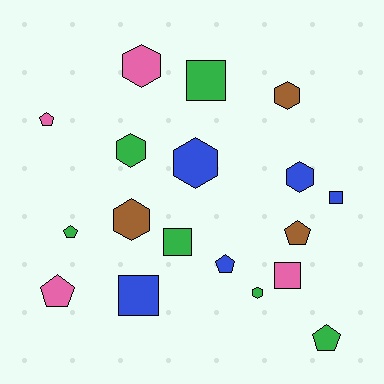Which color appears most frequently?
Green, with 6 objects.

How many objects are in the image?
There are 18 objects.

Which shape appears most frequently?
Hexagon, with 7 objects.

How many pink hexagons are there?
There is 1 pink hexagon.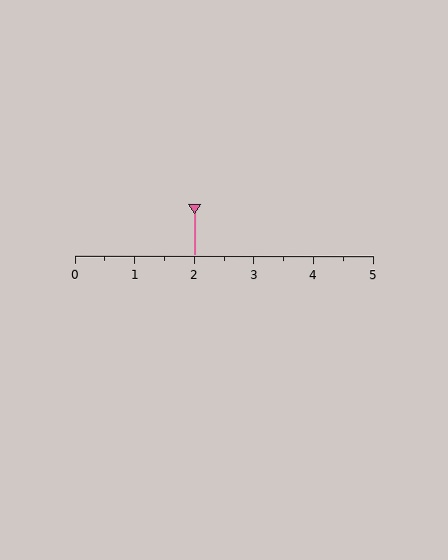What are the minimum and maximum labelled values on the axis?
The axis runs from 0 to 5.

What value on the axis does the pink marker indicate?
The marker indicates approximately 2.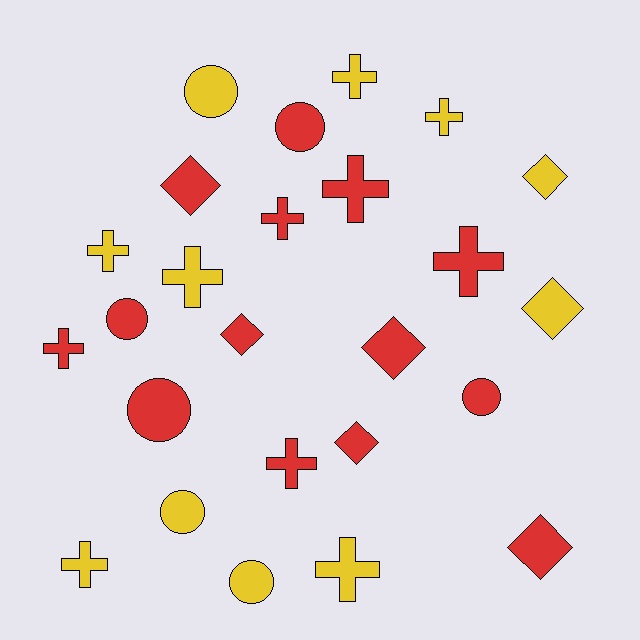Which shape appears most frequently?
Cross, with 11 objects.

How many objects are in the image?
There are 25 objects.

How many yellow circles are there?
There are 3 yellow circles.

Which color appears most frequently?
Red, with 14 objects.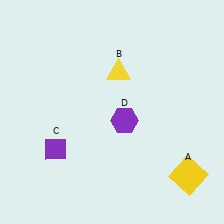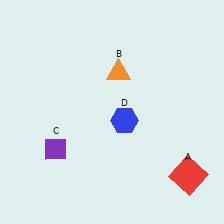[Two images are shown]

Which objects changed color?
A changed from yellow to red. B changed from yellow to orange. D changed from purple to blue.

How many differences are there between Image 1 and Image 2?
There are 3 differences between the two images.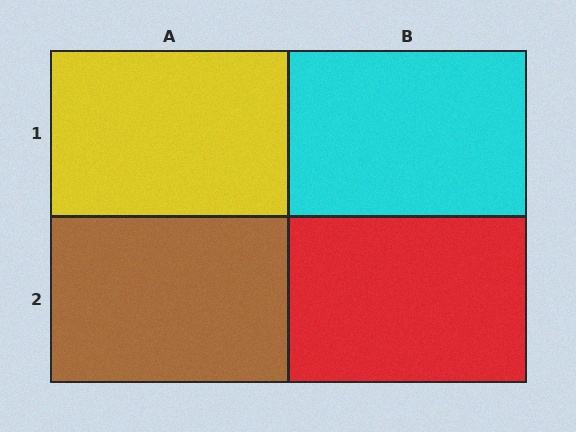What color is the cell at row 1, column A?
Yellow.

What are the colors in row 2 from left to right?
Brown, red.